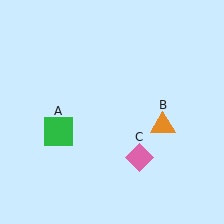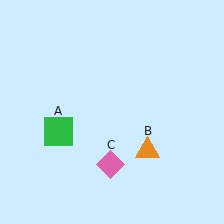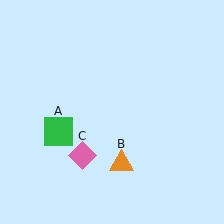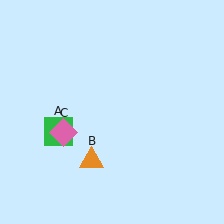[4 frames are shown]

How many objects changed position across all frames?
2 objects changed position: orange triangle (object B), pink diamond (object C).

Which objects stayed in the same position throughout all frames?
Green square (object A) remained stationary.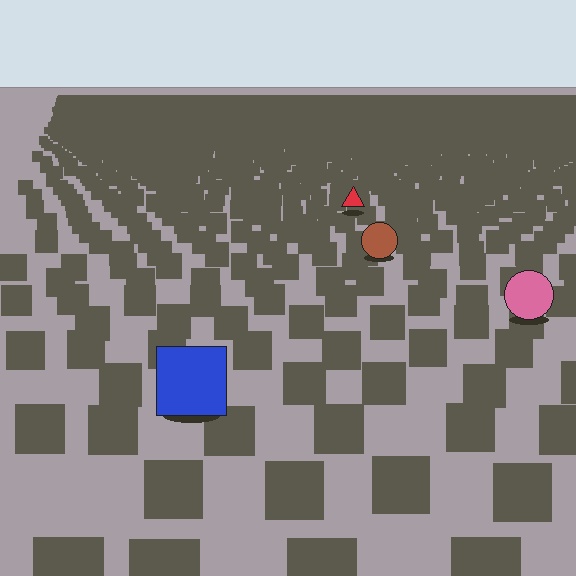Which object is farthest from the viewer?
The red triangle is farthest from the viewer. It appears smaller and the ground texture around it is denser.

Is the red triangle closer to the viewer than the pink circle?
No. The pink circle is closer — you can tell from the texture gradient: the ground texture is coarser near it.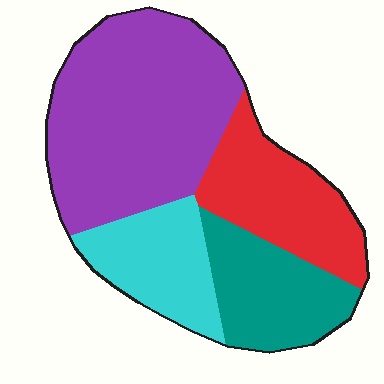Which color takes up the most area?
Purple, at roughly 45%.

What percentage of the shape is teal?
Teal takes up less than a quarter of the shape.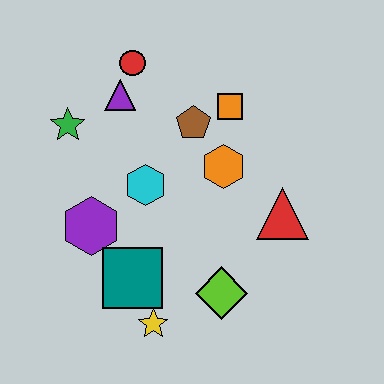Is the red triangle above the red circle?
No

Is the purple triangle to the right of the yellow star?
No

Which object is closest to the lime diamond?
The yellow star is closest to the lime diamond.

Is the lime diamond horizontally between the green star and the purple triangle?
No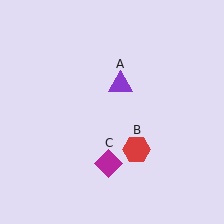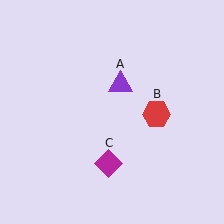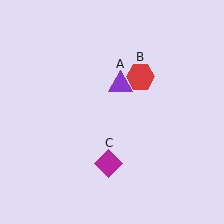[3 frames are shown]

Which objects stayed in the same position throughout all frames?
Purple triangle (object A) and magenta diamond (object C) remained stationary.